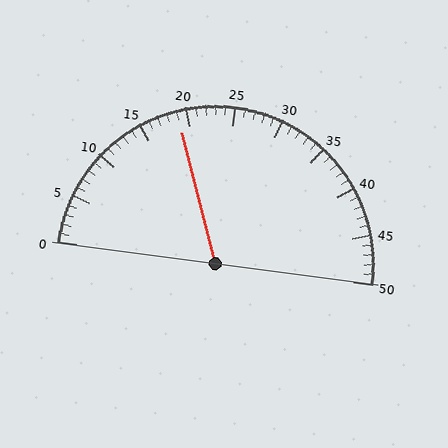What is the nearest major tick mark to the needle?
The nearest major tick mark is 20.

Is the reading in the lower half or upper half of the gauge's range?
The reading is in the lower half of the range (0 to 50).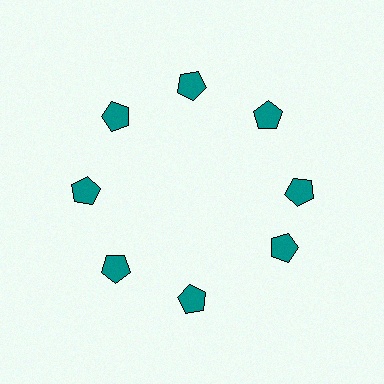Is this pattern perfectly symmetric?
No. The 8 teal pentagons are arranged in a ring, but one element near the 4 o'clock position is rotated out of alignment along the ring, breaking the 8-fold rotational symmetry.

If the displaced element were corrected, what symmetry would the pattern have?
It would have 8-fold rotational symmetry — the pattern would map onto itself every 45 degrees.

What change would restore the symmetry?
The symmetry would be restored by rotating it back into even spacing with its neighbors so that all 8 pentagons sit at equal angles and equal distance from the center.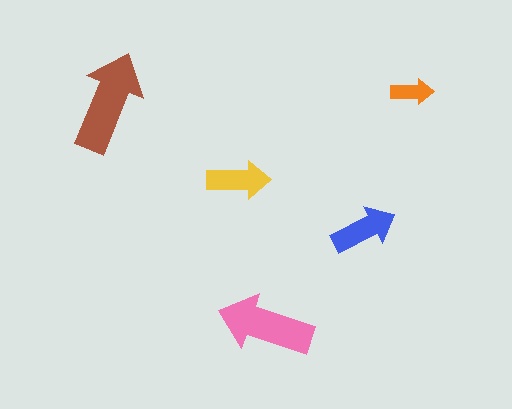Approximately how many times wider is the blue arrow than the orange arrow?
About 1.5 times wider.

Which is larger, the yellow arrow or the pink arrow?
The pink one.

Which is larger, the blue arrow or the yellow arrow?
The blue one.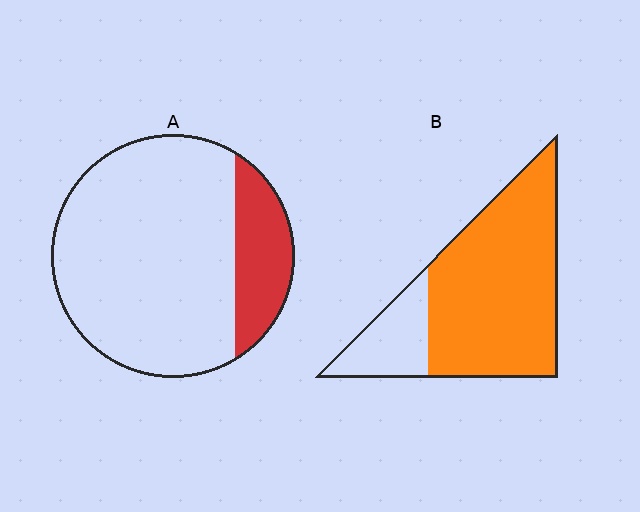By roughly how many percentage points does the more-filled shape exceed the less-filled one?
By roughly 60 percentage points (B over A).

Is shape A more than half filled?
No.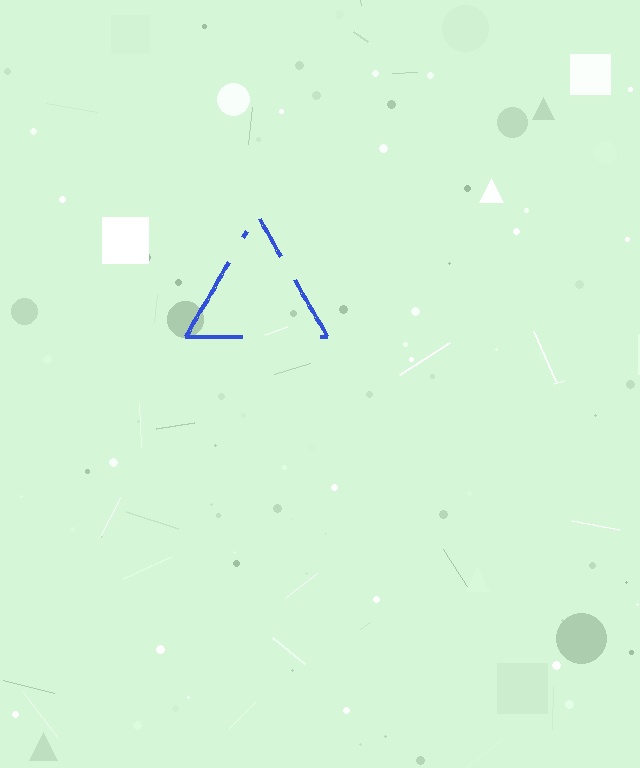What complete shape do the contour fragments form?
The contour fragments form a triangle.